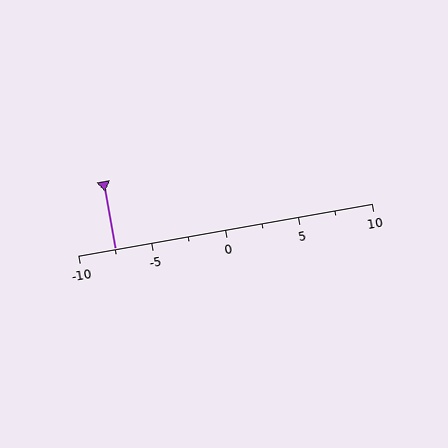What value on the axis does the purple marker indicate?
The marker indicates approximately -7.5.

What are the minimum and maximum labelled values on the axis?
The axis runs from -10 to 10.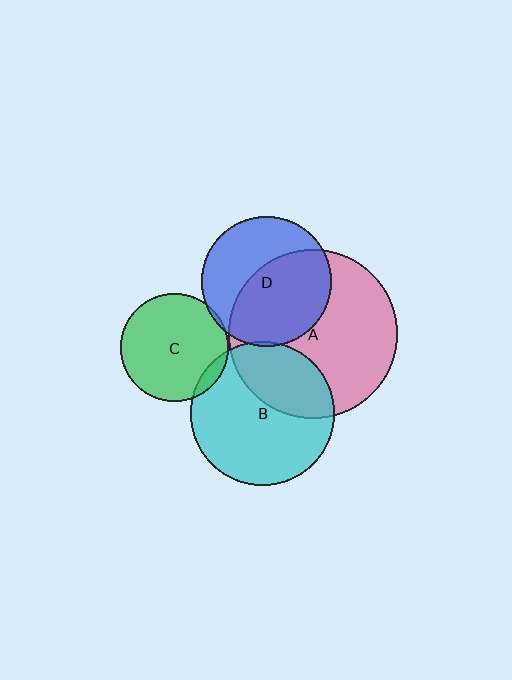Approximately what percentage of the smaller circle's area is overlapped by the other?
Approximately 5%.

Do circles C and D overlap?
Yes.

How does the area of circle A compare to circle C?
Approximately 2.4 times.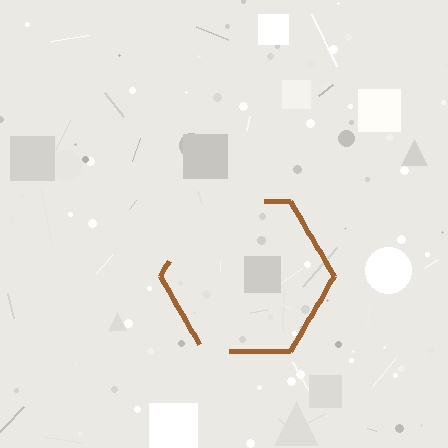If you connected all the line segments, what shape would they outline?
They would outline a hexagon.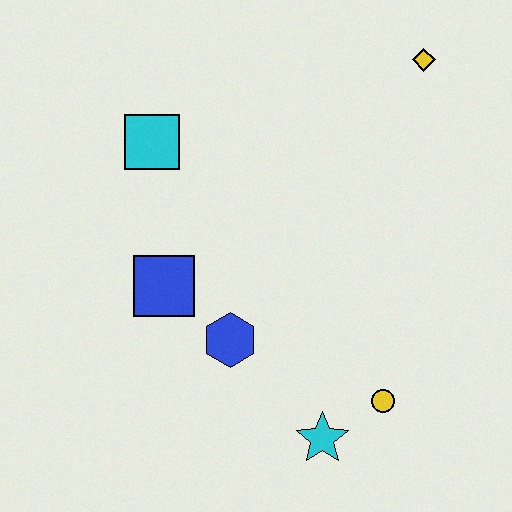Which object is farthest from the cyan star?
The yellow diamond is farthest from the cyan star.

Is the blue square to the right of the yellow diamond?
No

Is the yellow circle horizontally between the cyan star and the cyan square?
No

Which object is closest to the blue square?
The blue hexagon is closest to the blue square.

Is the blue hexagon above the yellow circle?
Yes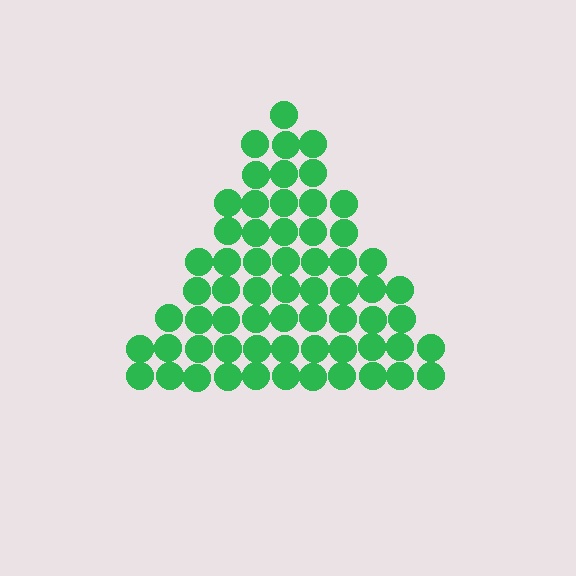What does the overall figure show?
The overall figure shows a triangle.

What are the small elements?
The small elements are circles.